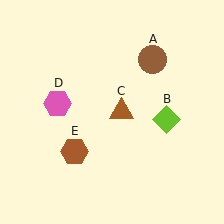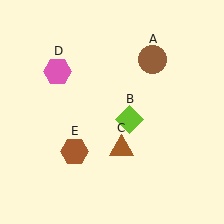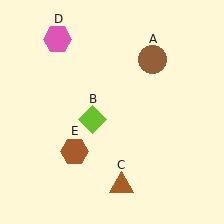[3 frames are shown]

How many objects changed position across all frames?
3 objects changed position: lime diamond (object B), brown triangle (object C), pink hexagon (object D).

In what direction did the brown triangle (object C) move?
The brown triangle (object C) moved down.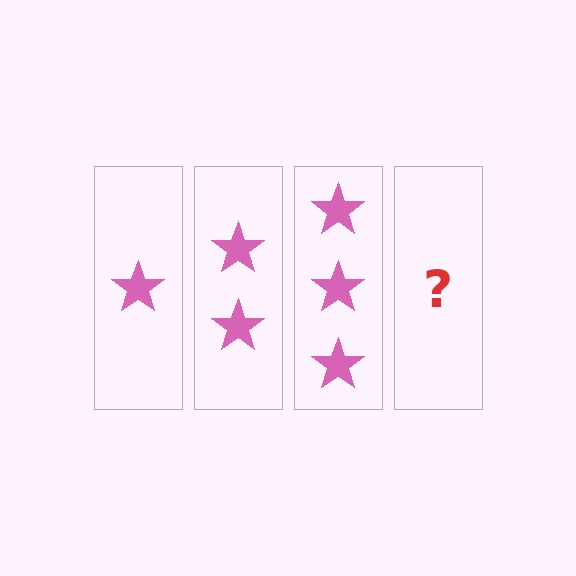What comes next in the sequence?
The next element should be 4 stars.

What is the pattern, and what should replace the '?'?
The pattern is that each step adds one more star. The '?' should be 4 stars.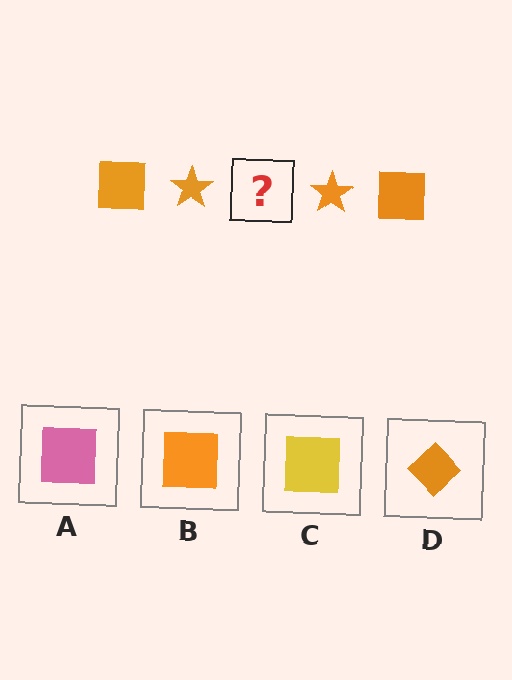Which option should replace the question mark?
Option B.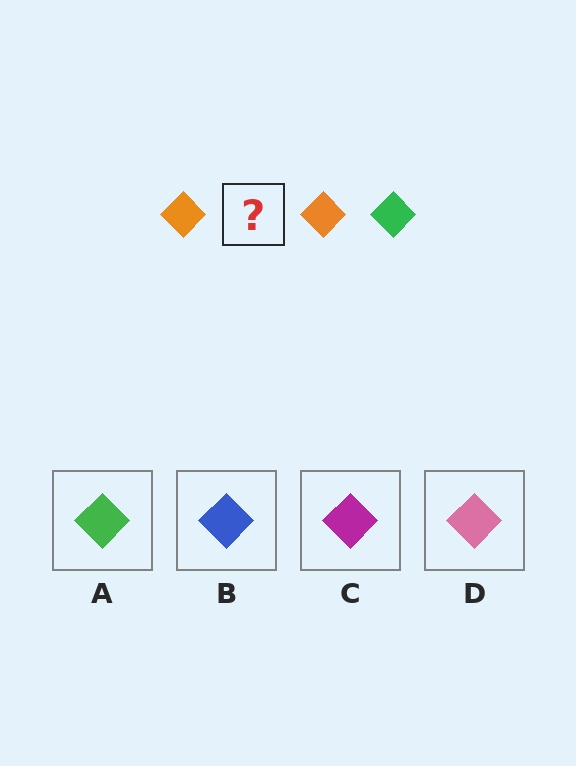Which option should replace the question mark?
Option A.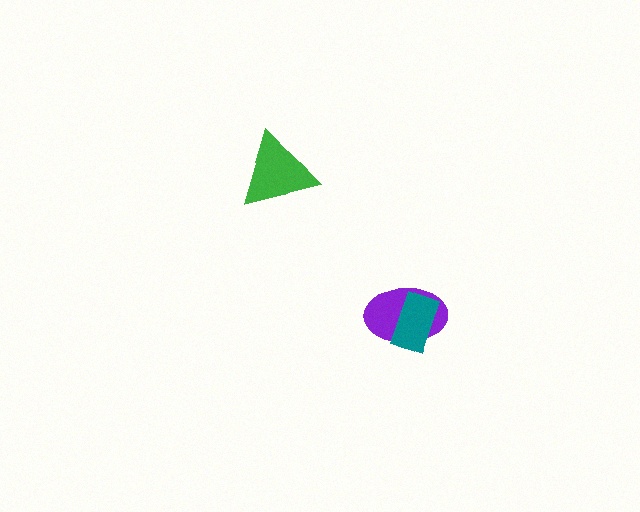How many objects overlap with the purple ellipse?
1 object overlaps with the purple ellipse.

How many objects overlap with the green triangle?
0 objects overlap with the green triangle.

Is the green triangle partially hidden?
No, no other shape covers it.